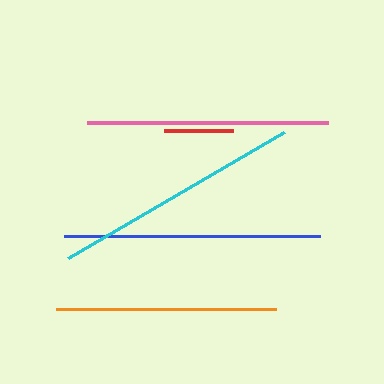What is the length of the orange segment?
The orange segment is approximately 221 pixels long.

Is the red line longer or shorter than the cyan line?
The cyan line is longer than the red line.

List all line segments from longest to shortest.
From longest to shortest: blue, cyan, pink, orange, red.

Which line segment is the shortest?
The red line is the shortest at approximately 69 pixels.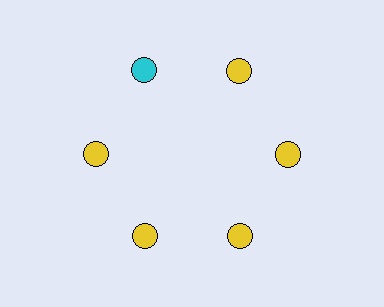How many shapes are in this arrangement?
There are 6 shapes arranged in a ring pattern.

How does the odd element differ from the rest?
It has a different color: cyan instead of yellow.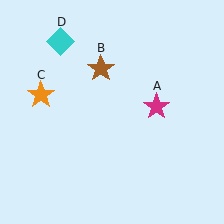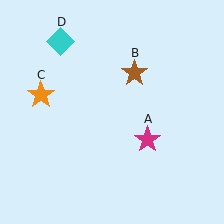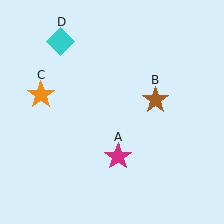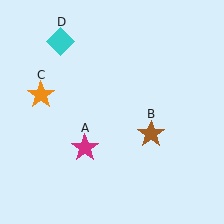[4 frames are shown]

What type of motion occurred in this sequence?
The magenta star (object A), brown star (object B) rotated clockwise around the center of the scene.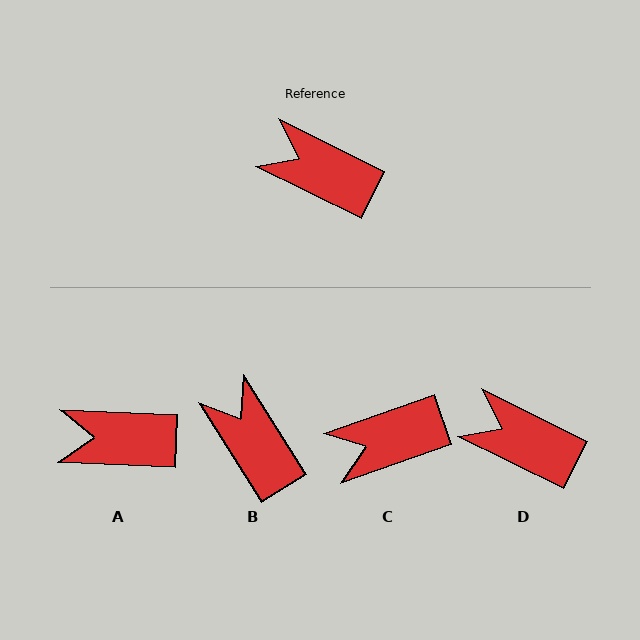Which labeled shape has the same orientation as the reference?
D.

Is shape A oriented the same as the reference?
No, it is off by about 24 degrees.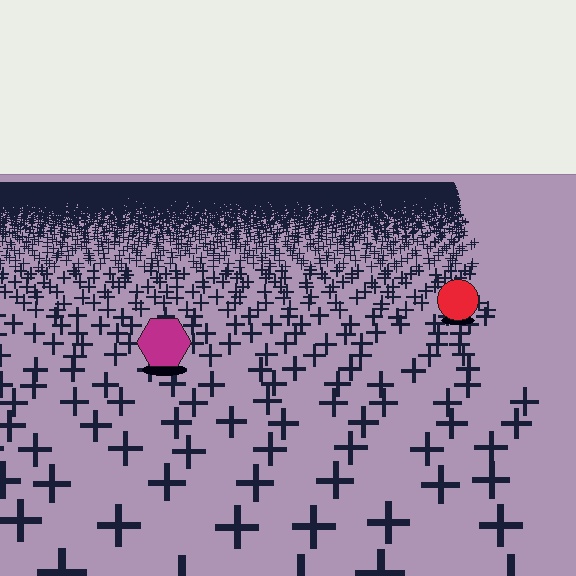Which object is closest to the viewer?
The magenta hexagon is closest. The texture marks near it are larger and more spread out.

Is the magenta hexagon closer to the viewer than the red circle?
Yes. The magenta hexagon is closer — you can tell from the texture gradient: the ground texture is coarser near it.